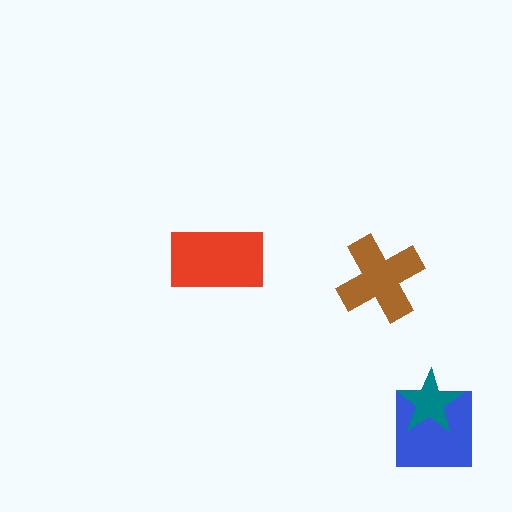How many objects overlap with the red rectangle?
0 objects overlap with the red rectangle.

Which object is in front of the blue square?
The teal star is in front of the blue square.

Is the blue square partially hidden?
Yes, it is partially covered by another shape.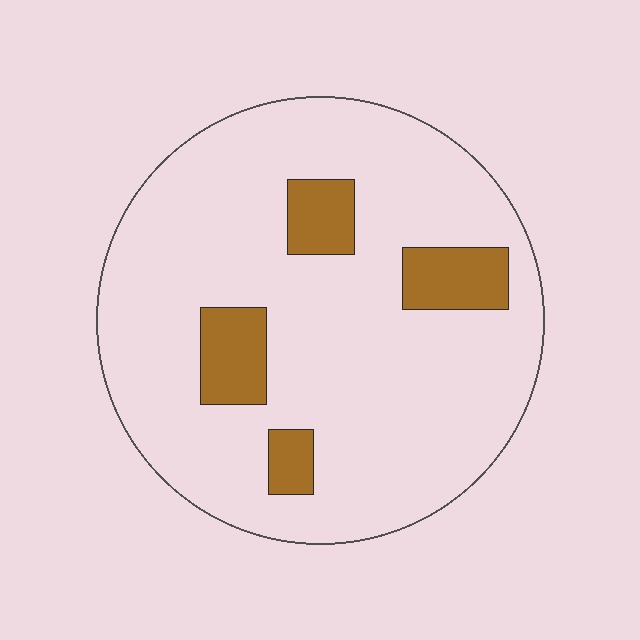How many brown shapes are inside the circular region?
4.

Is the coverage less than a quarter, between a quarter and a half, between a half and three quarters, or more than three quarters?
Less than a quarter.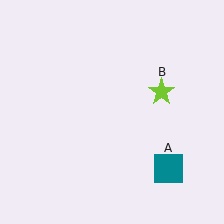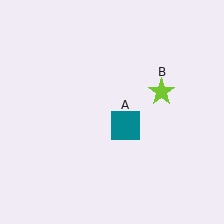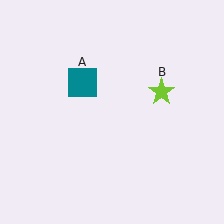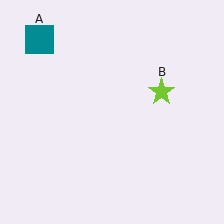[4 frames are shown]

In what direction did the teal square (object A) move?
The teal square (object A) moved up and to the left.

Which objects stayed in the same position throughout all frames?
Lime star (object B) remained stationary.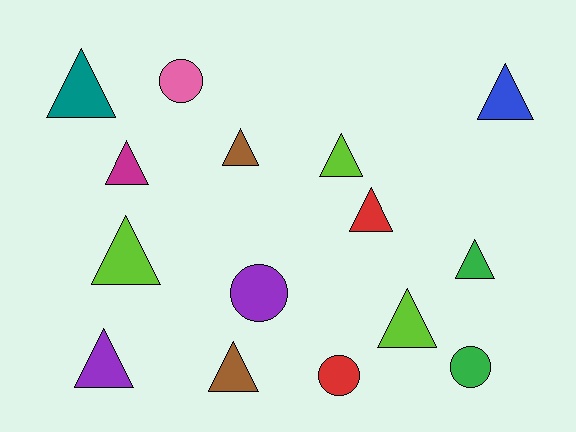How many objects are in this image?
There are 15 objects.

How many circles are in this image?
There are 4 circles.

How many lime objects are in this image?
There are 3 lime objects.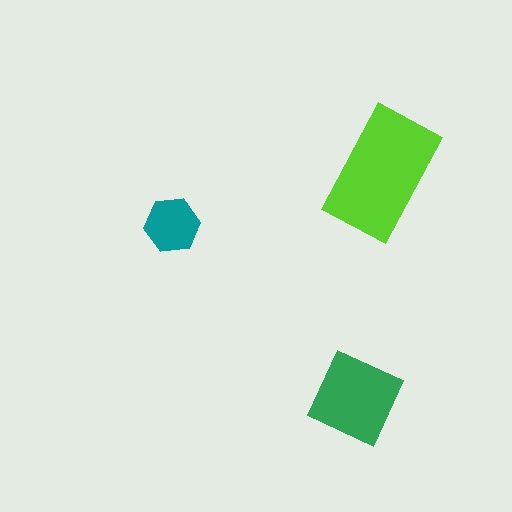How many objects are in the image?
There are 3 objects in the image.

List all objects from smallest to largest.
The teal hexagon, the green diamond, the lime rectangle.